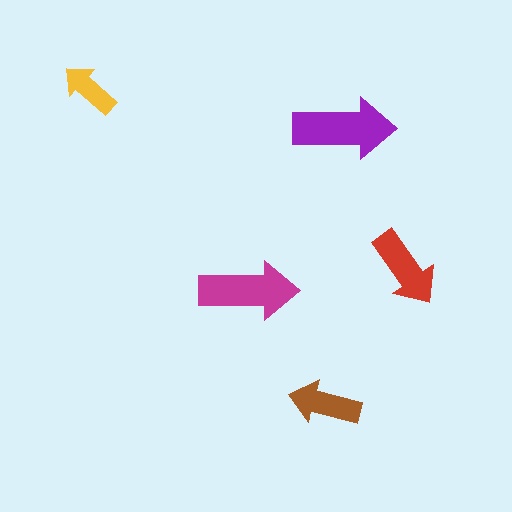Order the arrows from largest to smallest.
the purple one, the magenta one, the red one, the brown one, the yellow one.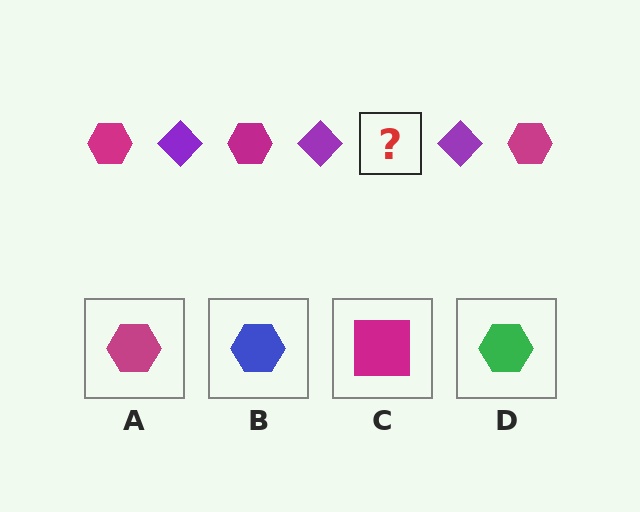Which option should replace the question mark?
Option A.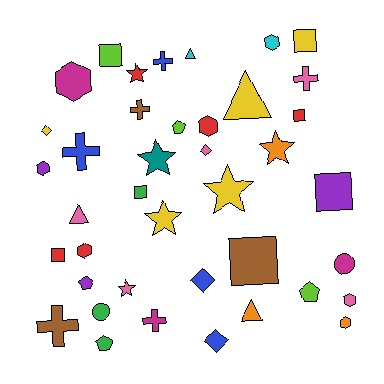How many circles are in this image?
There are 2 circles.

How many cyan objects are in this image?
There are 2 cyan objects.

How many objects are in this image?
There are 40 objects.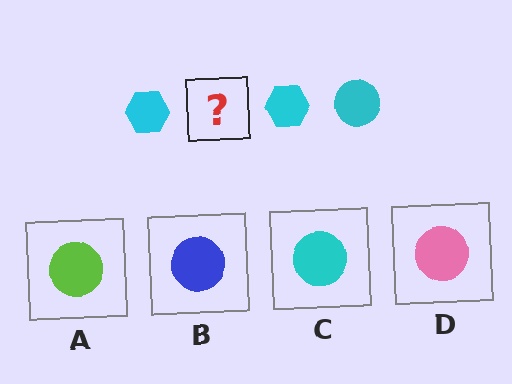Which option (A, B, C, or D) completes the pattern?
C.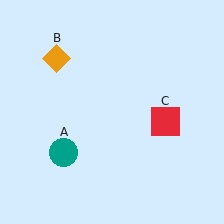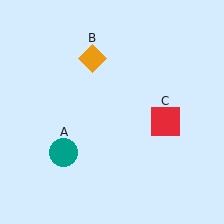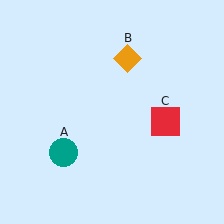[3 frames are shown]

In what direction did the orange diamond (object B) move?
The orange diamond (object B) moved right.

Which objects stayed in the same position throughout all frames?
Teal circle (object A) and red square (object C) remained stationary.